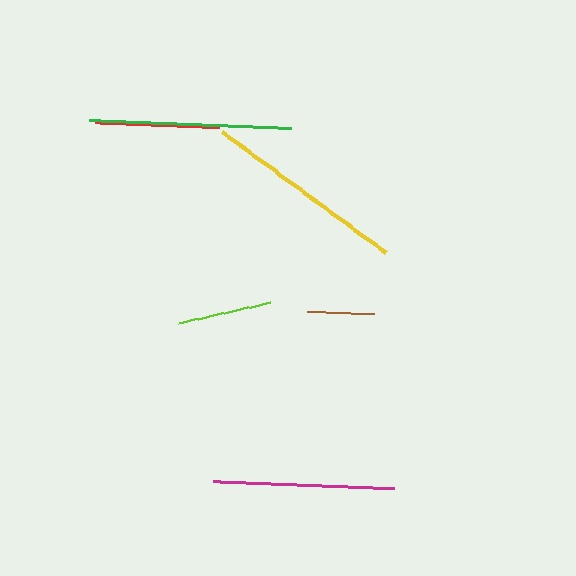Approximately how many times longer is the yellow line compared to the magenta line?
The yellow line is approximately 1.1 times the length of the magenta line.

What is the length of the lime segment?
The lime segment is approximately 95 pixels long.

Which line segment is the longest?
The yellow line is the longest at approximately 202 pixels.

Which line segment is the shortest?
The brown line is the shortest at approximately 66 pixels.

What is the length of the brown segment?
The brown segment is approximately 66 pixels long.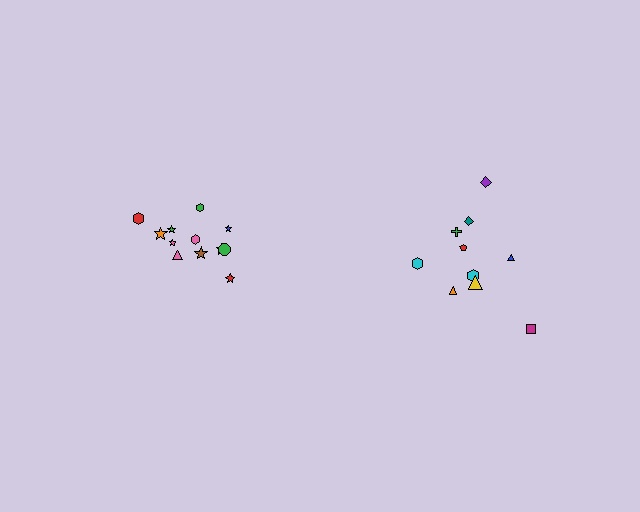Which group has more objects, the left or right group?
The left group.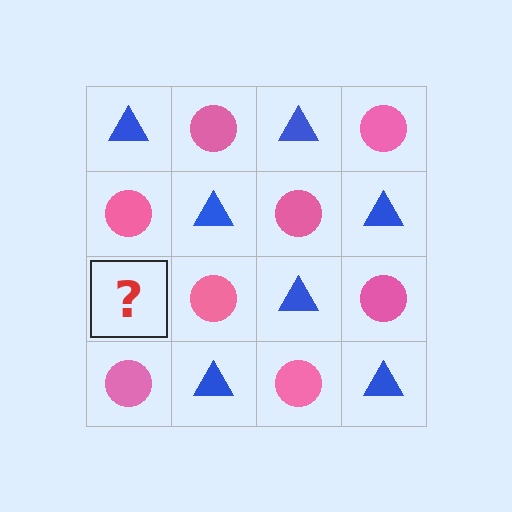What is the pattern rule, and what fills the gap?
The rule is that it alternates blue triangle and pink circle in a checkerboard pattern. The gap should be filled with a blue triangle.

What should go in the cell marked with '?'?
The missing cell should contain a blue triangle.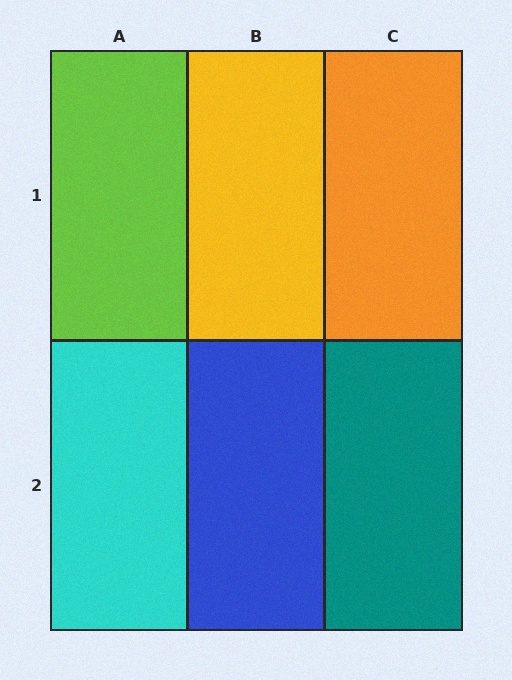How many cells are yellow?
1 cell is yellow.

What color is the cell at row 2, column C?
Teal.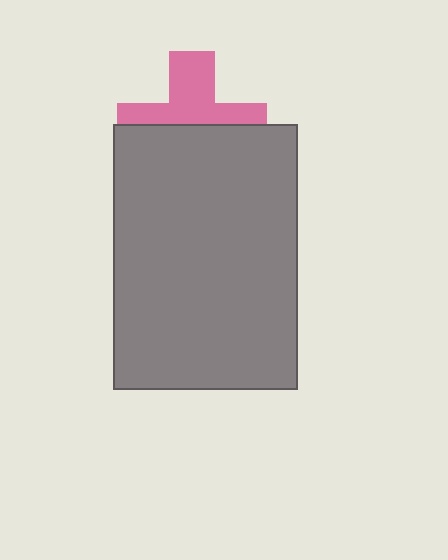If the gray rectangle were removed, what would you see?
You would see the complete pink cross.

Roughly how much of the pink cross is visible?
About half of it is visible (roughly 46%).